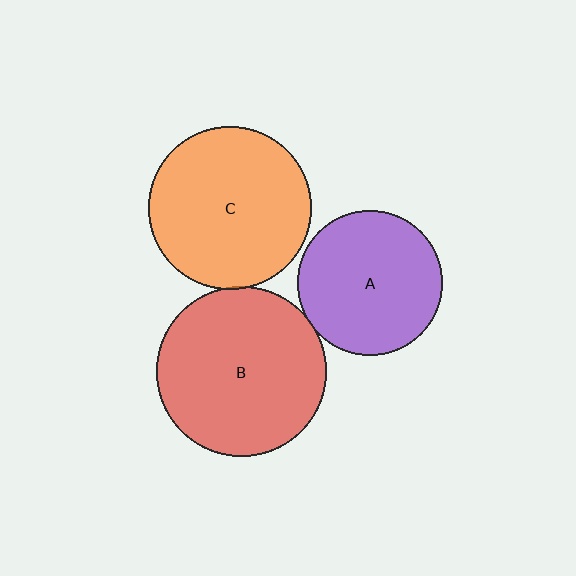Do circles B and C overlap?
Yes.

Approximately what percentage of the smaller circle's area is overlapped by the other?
Approximately 5%.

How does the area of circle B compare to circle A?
Approximately 1.4 times.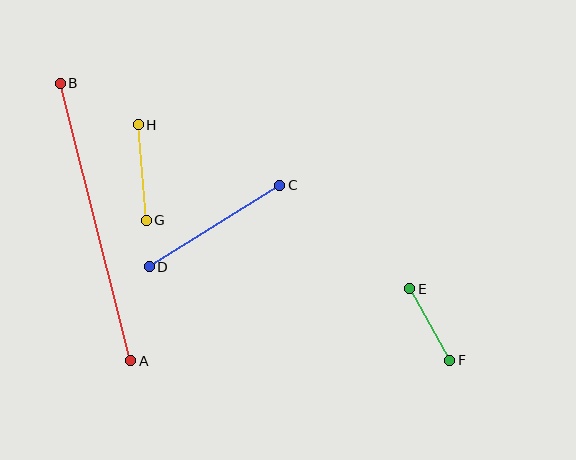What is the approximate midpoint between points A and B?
The midpoint is at approximately (96, 222) pixels.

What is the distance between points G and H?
The distance is approximately 96 pixels.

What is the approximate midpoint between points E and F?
The midpoint is at approximately (430, 324) pixels.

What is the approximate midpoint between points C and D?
The midpoint is at approximately (215, 226) pixels.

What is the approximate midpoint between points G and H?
The midpoint is at approximately (142, 172) pixels.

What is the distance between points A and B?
The distance is approximately 286 pixels.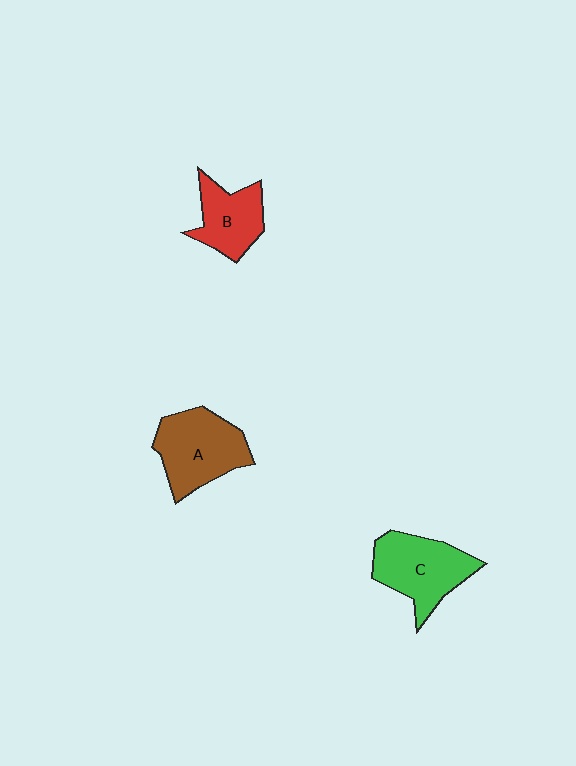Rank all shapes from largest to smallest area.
From largest to smallest: A (brown), C (green), B (red).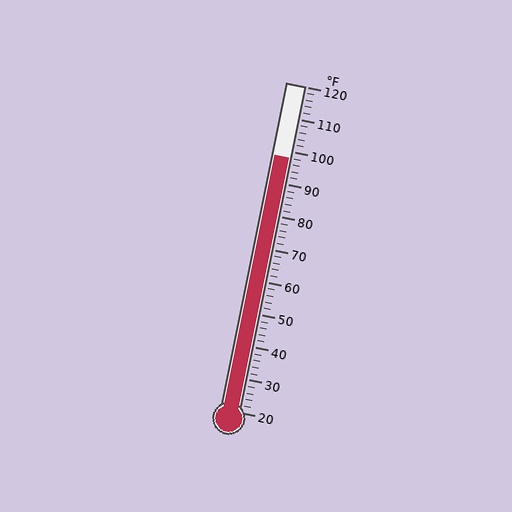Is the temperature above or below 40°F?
The temperature is above 40°F.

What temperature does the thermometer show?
The thermometer shows approximately 98°F.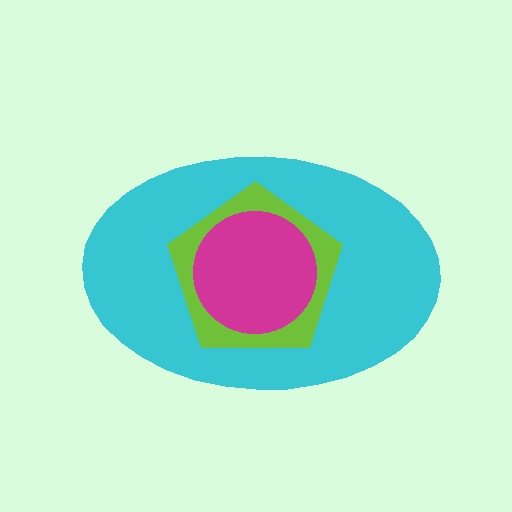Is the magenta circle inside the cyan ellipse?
Yes.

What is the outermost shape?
The cyan ellipse.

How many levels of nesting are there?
3.